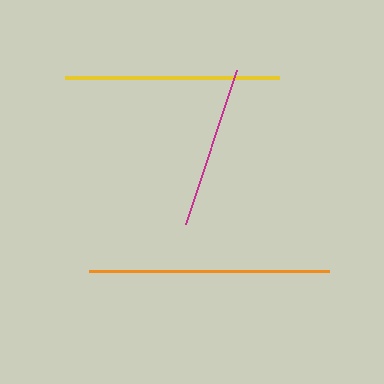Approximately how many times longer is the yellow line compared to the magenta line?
The yellow line is approximately 1.3 times the length of the magenta line.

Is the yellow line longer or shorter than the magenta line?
The yellow line is longer than the magenta line.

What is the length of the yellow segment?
The yellow segment is approximately 214 pixels long.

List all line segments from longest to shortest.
From longest to shortest: orange, yellow, magenta.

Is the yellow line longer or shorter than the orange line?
The orange line is longer than the yellow line.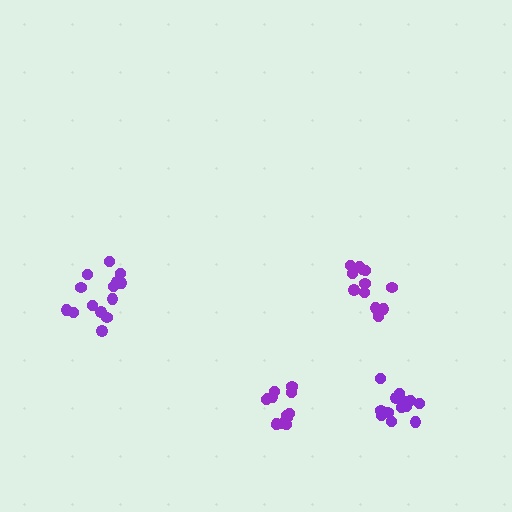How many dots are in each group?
Group 1: 12 dots, Group 2: 13 dots, Group 3: 14 dots, Group 4: 14 dots (53 total).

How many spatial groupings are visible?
There are 4 spatial groupings.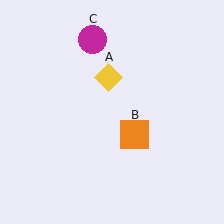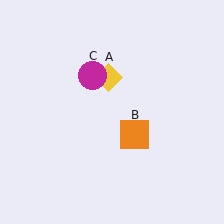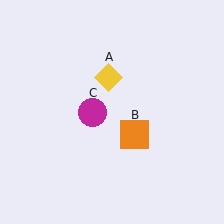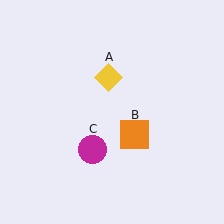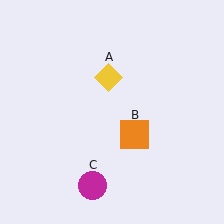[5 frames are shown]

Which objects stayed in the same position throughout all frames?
Yellow diamond (object A) and orange square (object B) remained stationary.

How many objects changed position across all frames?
1 object changed position: magenta circle (object C).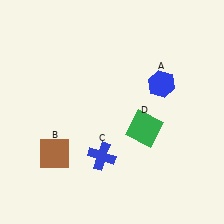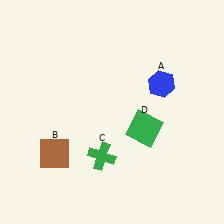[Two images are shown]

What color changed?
The cross (C) changed from blue in Image 1 to green in Image 2.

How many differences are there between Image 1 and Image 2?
There is 1 difference between the two images.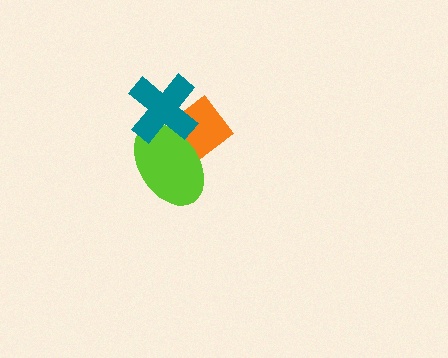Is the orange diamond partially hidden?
Yes, it is partially covered by another shape.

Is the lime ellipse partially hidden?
Yes, it is partially covered by another shape.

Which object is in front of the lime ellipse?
The teal cross is in front of the lime ellipse.